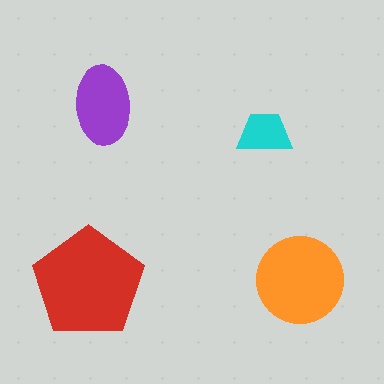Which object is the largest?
The red pentagon.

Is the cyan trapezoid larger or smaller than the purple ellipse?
Smaller.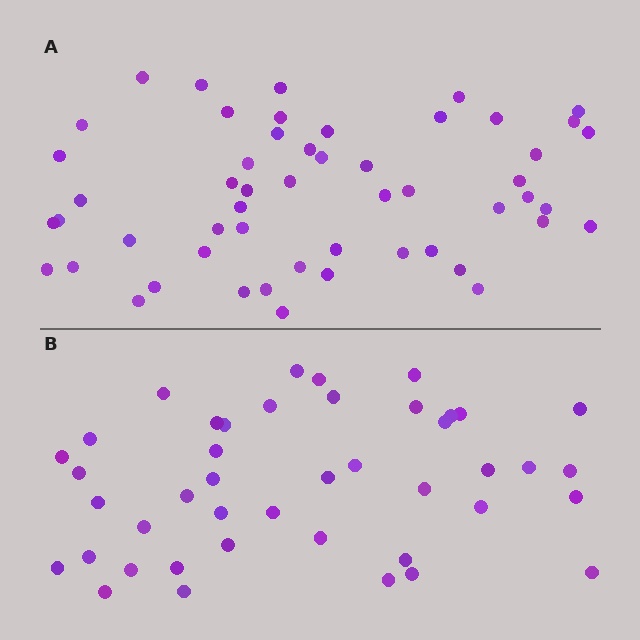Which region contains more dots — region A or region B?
Region A (the top region) has more dots.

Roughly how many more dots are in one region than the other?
Region A has roughly 10 or so more dots than region B.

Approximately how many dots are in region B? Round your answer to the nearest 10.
About 40 dots. (The exact count is 43, which rounds to 40.)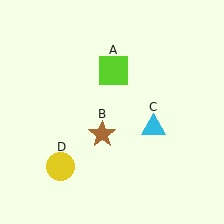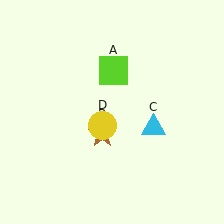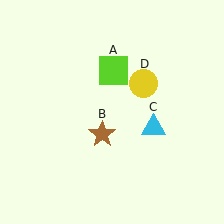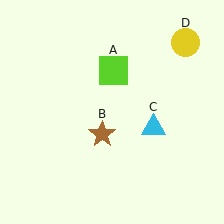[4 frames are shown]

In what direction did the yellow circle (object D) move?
The yellow circle (object D) moved up and to the right.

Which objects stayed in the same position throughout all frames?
Lime square (object A) and brown star (object B) and cyan triangle (object C) remained stationary.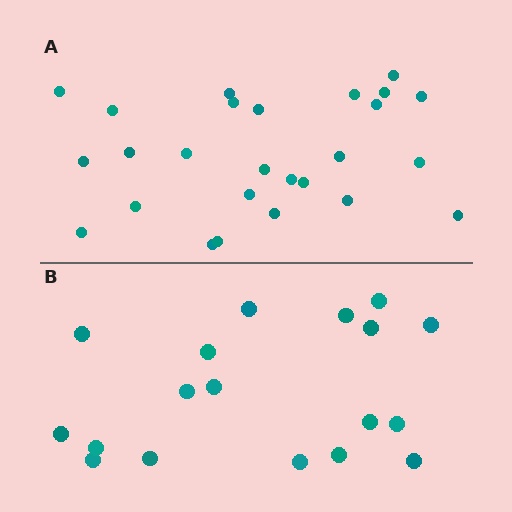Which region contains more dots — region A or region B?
Region A (the top region) has more dots.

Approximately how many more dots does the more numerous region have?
Region A has roughly 8 or so more dots than region B.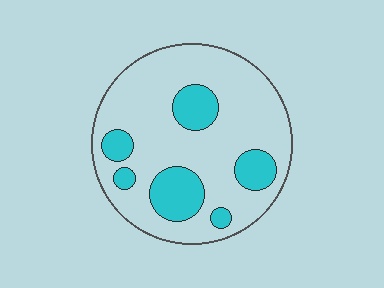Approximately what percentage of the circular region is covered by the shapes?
Approximately 25%.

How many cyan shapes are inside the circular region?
6.